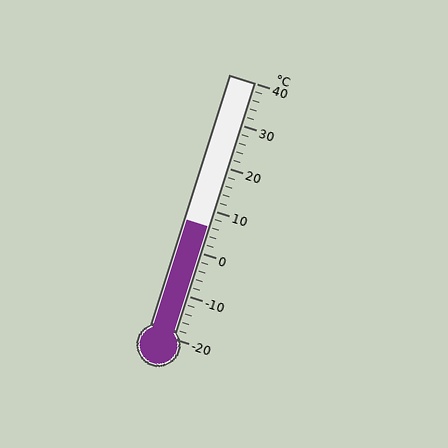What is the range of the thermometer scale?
The thermometer scale ranges from -20°C to 40°C.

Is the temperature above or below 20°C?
The temperature is below 20°C.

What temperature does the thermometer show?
The thermometer shows approximately 6°C.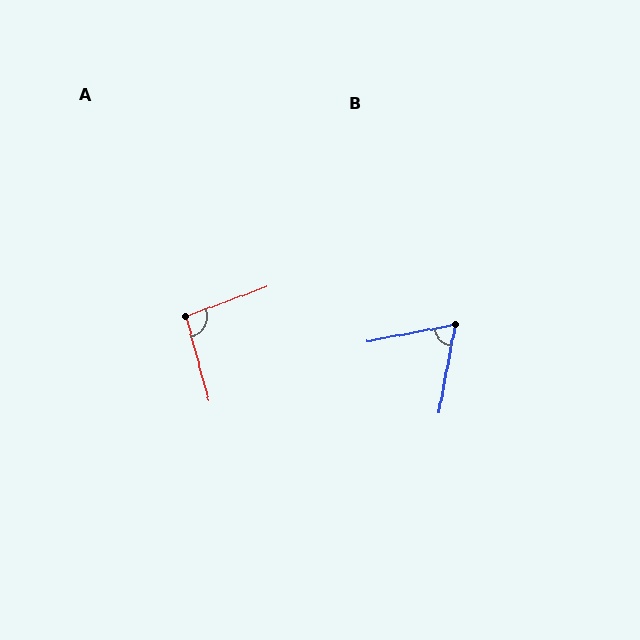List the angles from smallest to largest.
B (69°), A (95°).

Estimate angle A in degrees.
Approximately 95 degrees.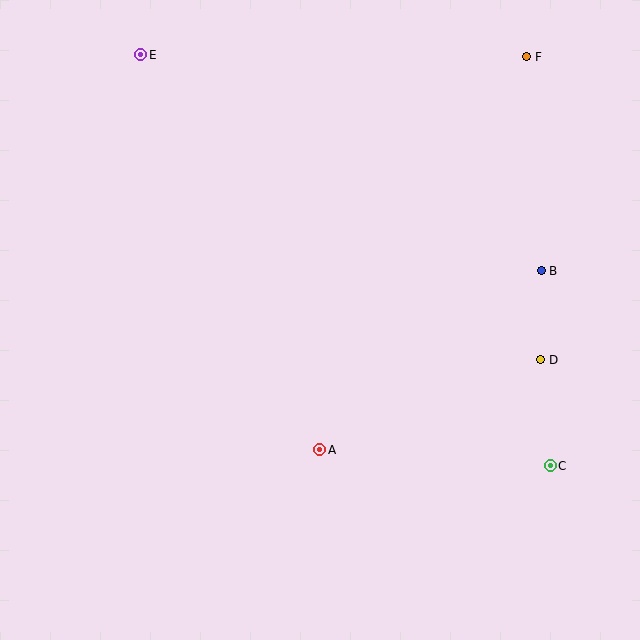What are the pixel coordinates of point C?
Point C is at (550, 466).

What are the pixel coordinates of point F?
Point F is at (527, 57).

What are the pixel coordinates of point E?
Point E is at (141, 55).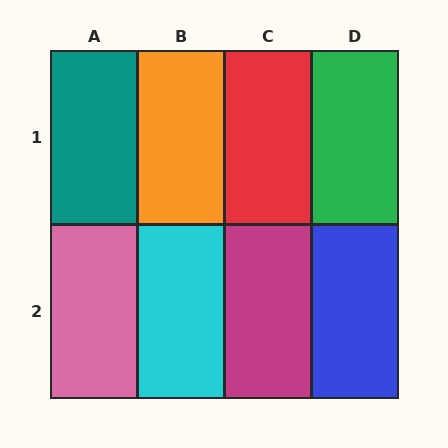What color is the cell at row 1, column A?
Teal.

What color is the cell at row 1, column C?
Red.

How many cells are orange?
1 cell is orange.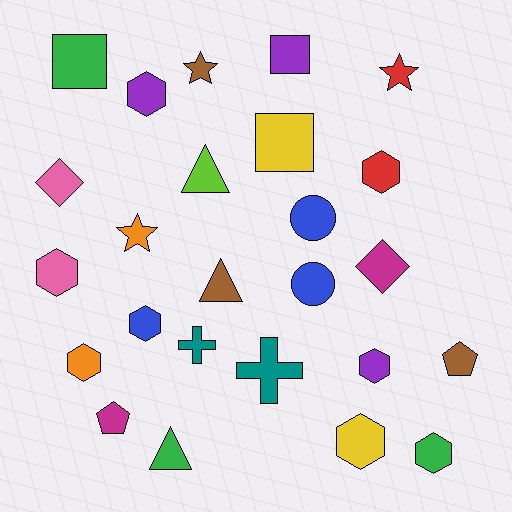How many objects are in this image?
There are 25 objects.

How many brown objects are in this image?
There are 3 brown objects.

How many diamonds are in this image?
There are 2 diamonds.